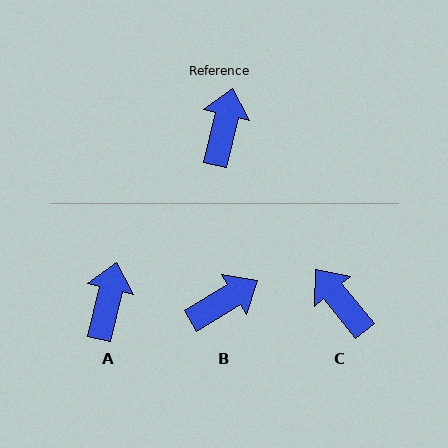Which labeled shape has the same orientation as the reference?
A.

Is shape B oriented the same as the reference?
No, it is off by about 46 degrees.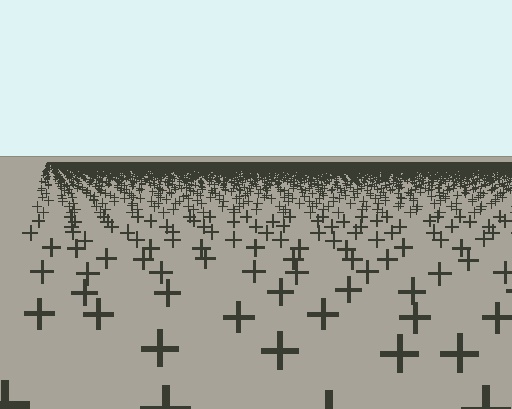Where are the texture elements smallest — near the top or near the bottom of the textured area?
Near the top.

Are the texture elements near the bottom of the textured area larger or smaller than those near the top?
Larger. Near the bottom, elements are closer to the viewer and appear at a bigger on-screen size.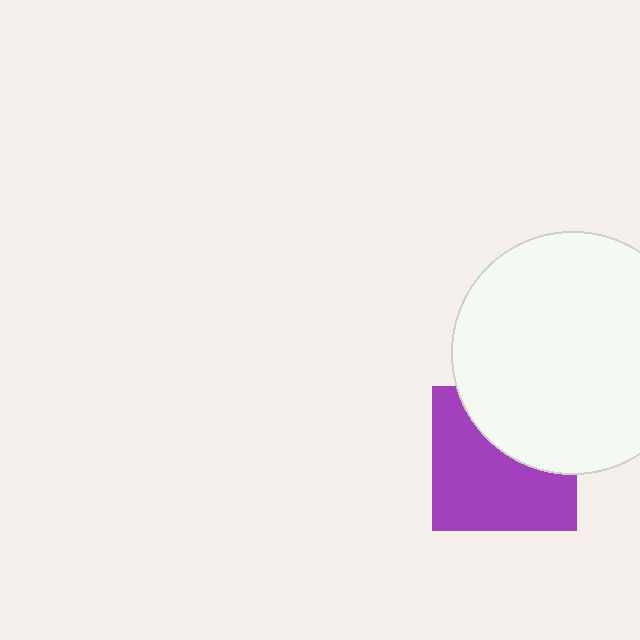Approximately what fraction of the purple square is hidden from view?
Roughly 38% of the purple square is hidden behind the white circle.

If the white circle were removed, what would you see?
You would see the complete purple square.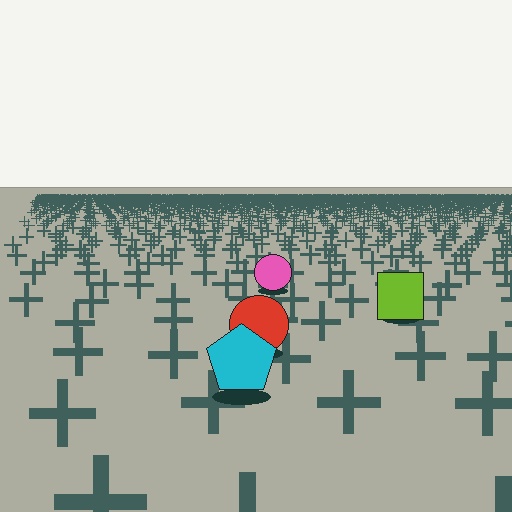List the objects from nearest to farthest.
From nearest to farthest: the cyan pentagon, the red circle, the lime square, the pink circle.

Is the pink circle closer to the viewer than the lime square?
No. The lime square is closer — you can tell from the texture gradient: the ground texture is coarser near it.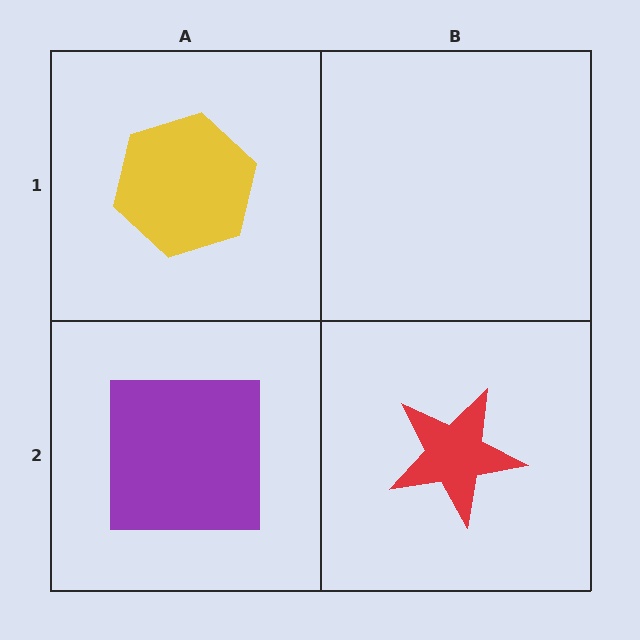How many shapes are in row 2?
2 shapes.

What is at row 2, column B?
A red star.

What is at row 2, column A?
A purple square.